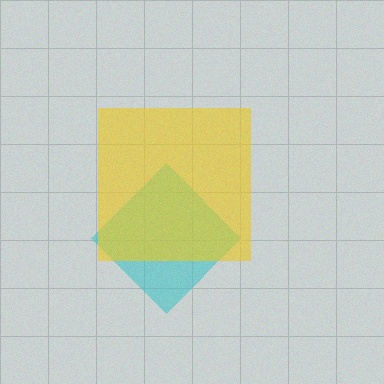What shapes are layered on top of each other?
The layered shapes are: a cyan diamond, a yellow square.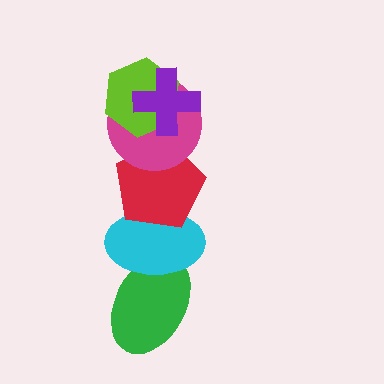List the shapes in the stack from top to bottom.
From top to bottom: the purple cross, the lime hexagon, the magenta circle, the red pentagon, the cyan ellipse, the green ellipse.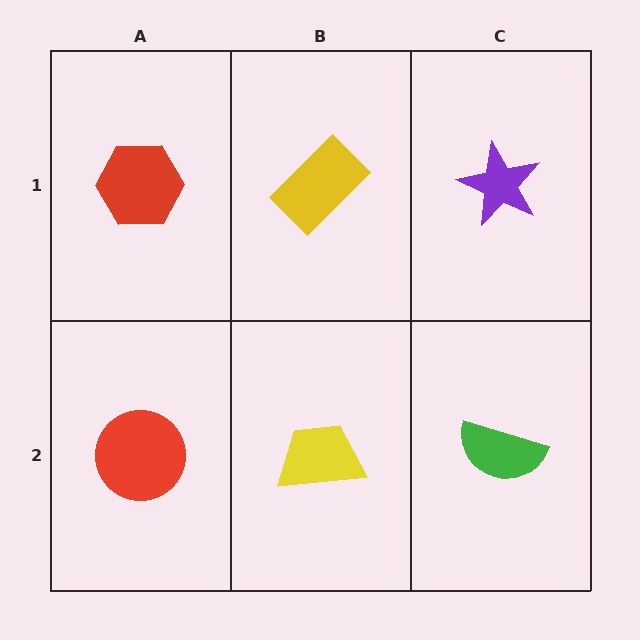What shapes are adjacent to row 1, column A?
A red circle (row 2, column A), a yellow rectangle (row 1, column B).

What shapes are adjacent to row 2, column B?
A yellow rectangle (row 1, column B), a red circle (row 2, column A), a green semicircle (row 2, column C).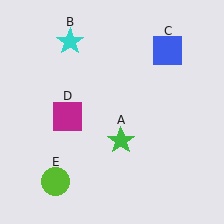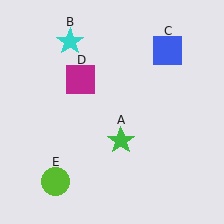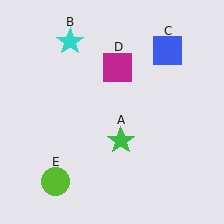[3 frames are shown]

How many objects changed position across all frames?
1 object changed position: magenta square (object D).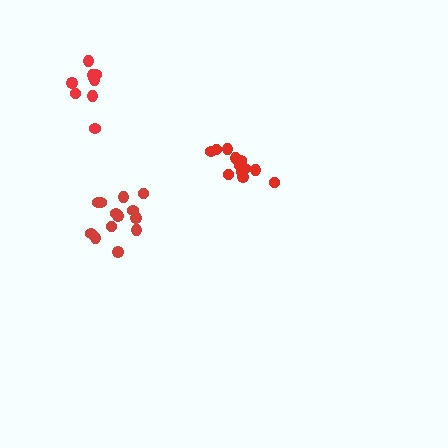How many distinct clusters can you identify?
There are 3 distinct clusters.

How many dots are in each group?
Group 1: 12 dots, Group 2: 13 dots, Group 3: 9 dots (34 total).